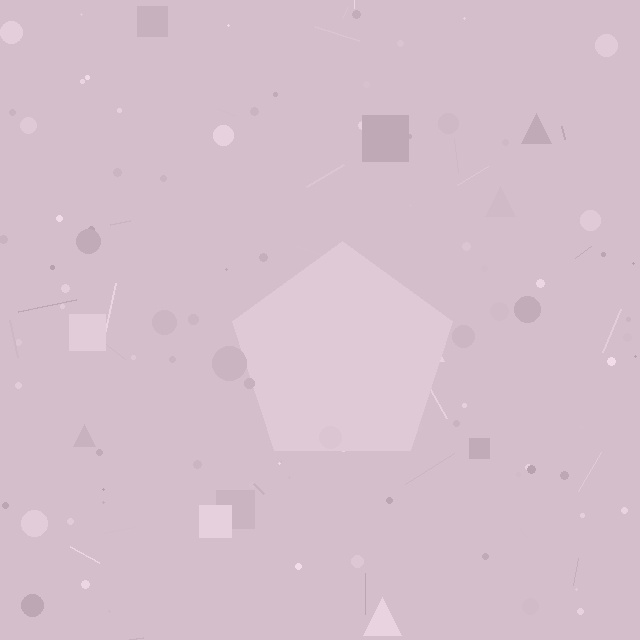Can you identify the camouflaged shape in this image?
The camouflaged shape is a pentagon.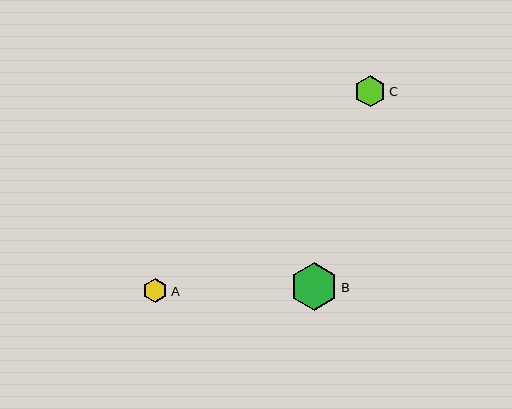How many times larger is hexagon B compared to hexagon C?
Hexagon B is approximately 1.5 times the size of hexagon C.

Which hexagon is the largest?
Hexagon B is the largest with a size of approximately 47 pixels.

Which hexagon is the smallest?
Hexagon A is the smallest with a size of approximately 25 pixels.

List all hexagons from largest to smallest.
From largest to smallest: B, C, A.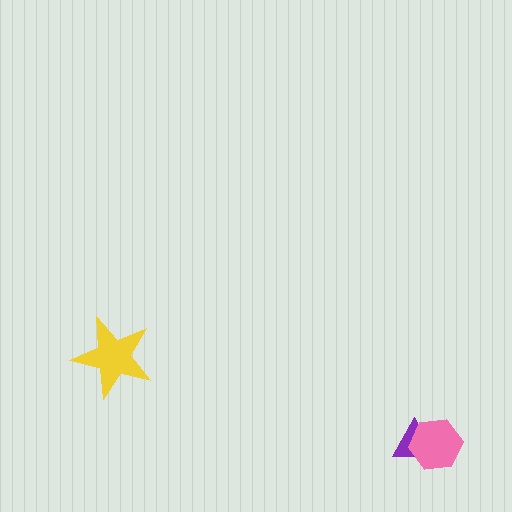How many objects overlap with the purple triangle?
1 object overlaps with the purple triangle.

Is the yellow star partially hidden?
No, no other shape covers it.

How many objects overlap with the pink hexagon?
1 object overlaps with the pink hexagon.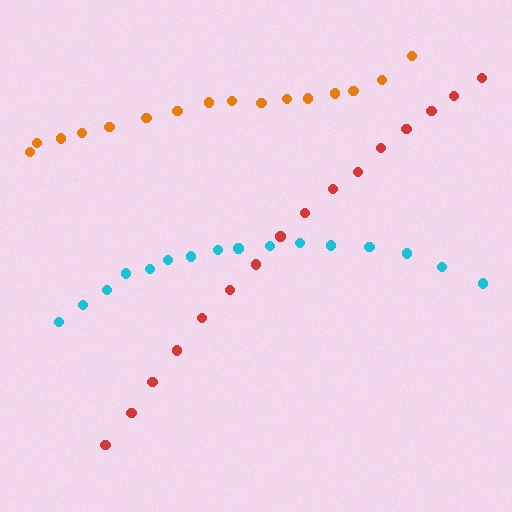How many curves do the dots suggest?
There are 3 distinct paths.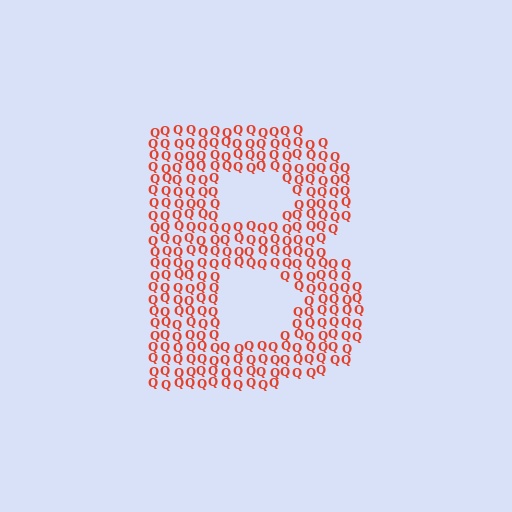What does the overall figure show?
The overall figure shows the letter B.